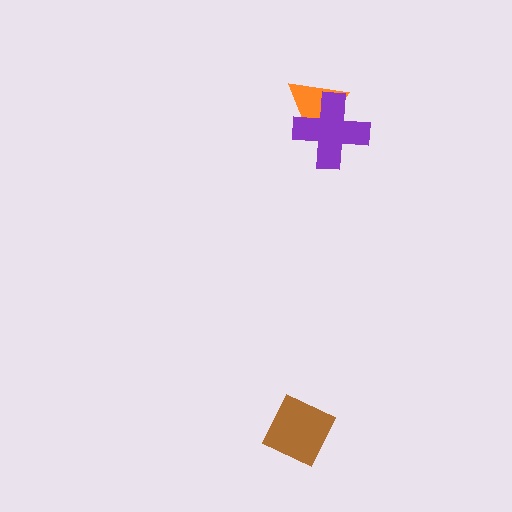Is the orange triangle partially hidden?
Yes, it is partially covered by another shape.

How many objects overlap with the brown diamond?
0 objects overlap with the brown diamond.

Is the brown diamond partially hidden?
No, no other shape covers it.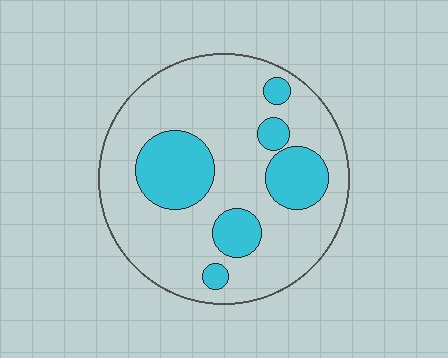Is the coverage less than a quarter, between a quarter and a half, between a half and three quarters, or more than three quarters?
Less than a quarter.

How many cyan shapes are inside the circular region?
6.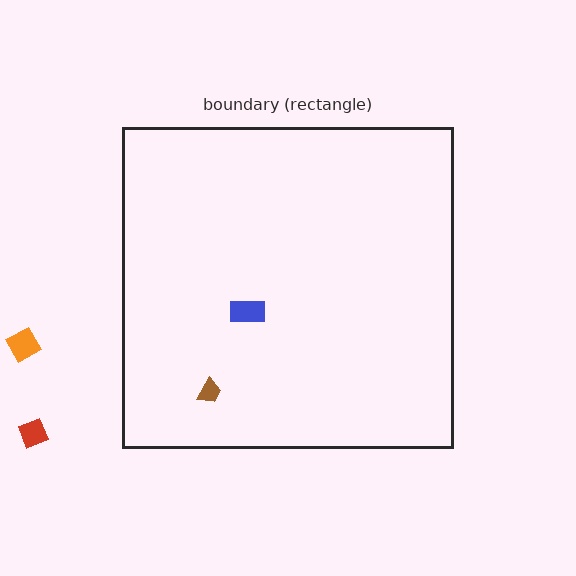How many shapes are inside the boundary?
2 inside, 2 outside.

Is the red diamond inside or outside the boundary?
Outside.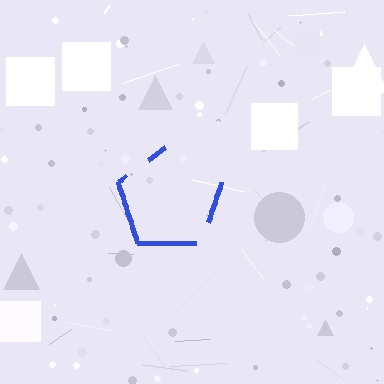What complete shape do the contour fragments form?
The contour fragments form a pentagon.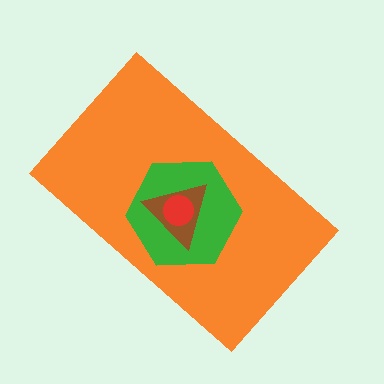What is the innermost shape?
The red circle.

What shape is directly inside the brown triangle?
The red circle.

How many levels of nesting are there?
4.